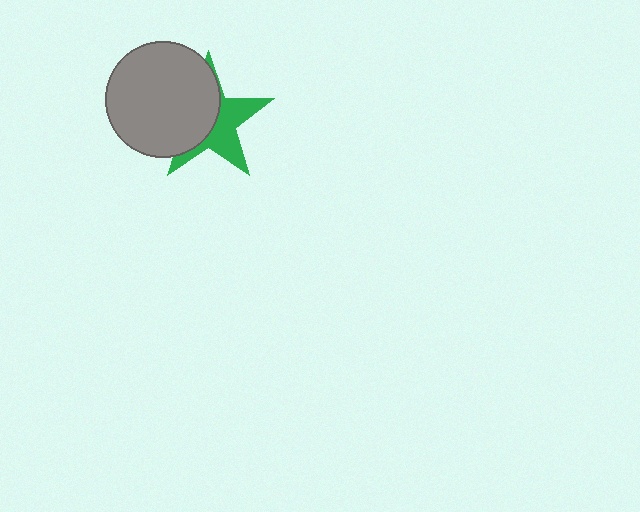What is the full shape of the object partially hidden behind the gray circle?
The partially hidden object is a green star.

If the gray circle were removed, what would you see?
You would see the complete green star.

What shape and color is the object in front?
The object in front is a gray circle.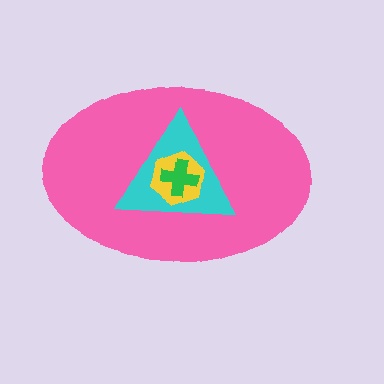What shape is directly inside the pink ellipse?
The cyan triangle.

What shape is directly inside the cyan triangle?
The yellow hexagon.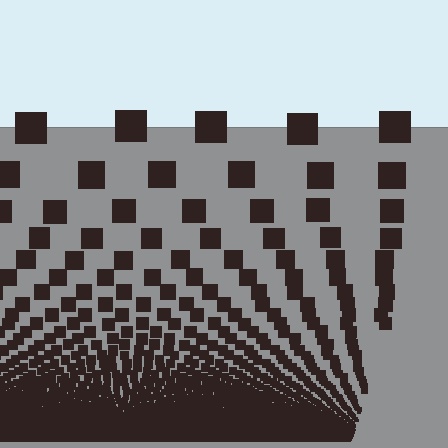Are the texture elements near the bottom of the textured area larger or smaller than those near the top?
Smaller. The gradient is inverted — elements near the bottom are smaller and denser.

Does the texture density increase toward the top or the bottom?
Density increases toward the bottom.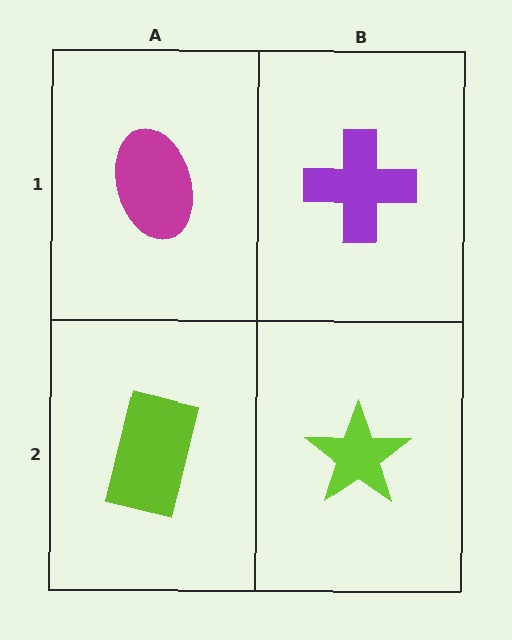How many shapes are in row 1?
2 shapes.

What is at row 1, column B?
A purple cross.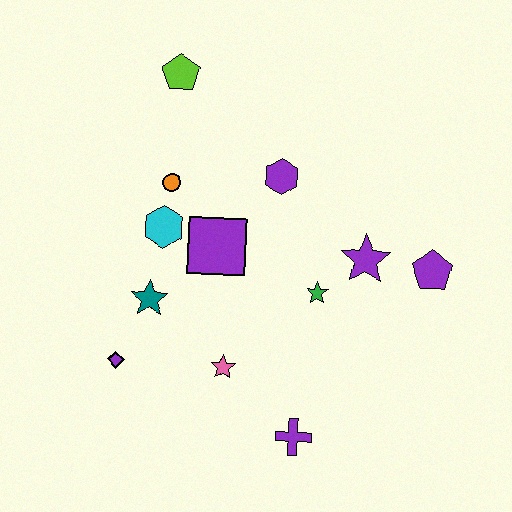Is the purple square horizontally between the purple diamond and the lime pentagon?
No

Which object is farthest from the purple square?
The purple pentagon is farthest from the purple square.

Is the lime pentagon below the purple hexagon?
No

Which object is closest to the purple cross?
The pink star is closest to the purple cross.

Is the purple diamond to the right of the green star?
No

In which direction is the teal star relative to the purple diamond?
The teal star is above the purple diamond.